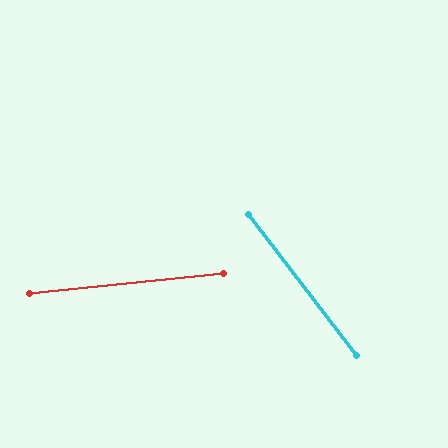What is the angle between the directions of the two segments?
Approximately 58 degrees.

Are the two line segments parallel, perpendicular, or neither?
Neither parallel nor perpendicular — they differ by about 58°.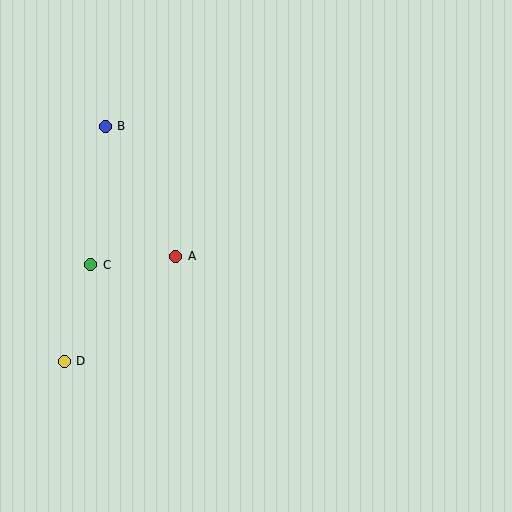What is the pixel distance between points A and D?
The distance between A and D is 153 pixels.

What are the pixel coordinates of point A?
Point A is at (176, 256).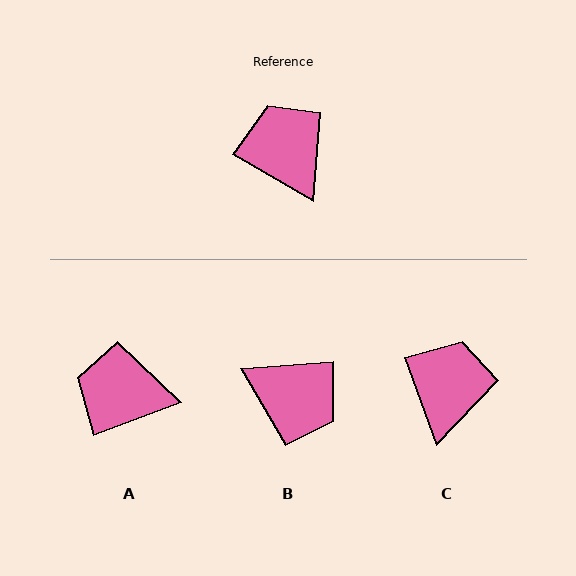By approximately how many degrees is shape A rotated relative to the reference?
Approximately 51 degrees counter-clockwise.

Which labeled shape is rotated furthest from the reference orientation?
B, about 145 degrees away.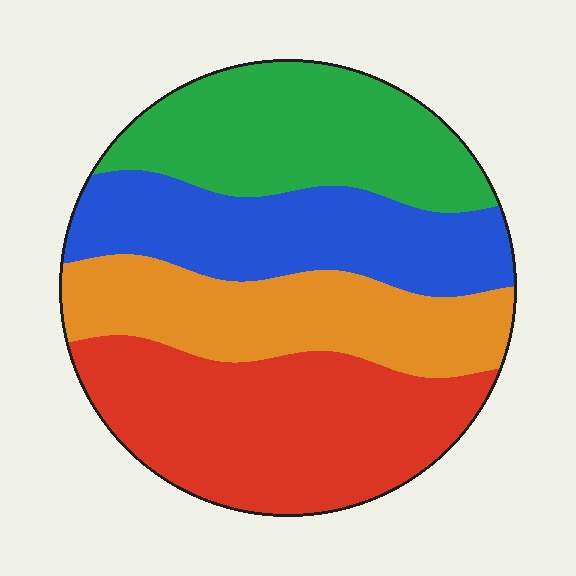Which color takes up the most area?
Red, at roughly 30%.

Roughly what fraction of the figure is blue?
Blue covers 23% of the figure.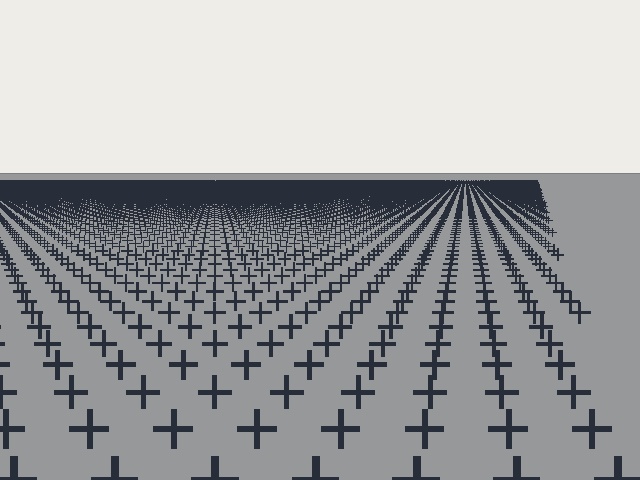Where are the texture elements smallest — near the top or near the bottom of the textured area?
Near the top.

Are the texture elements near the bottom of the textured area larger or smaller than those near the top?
Larger. Near the bottom, elements are closer to the viewer and appear at a bigger on-screen size.